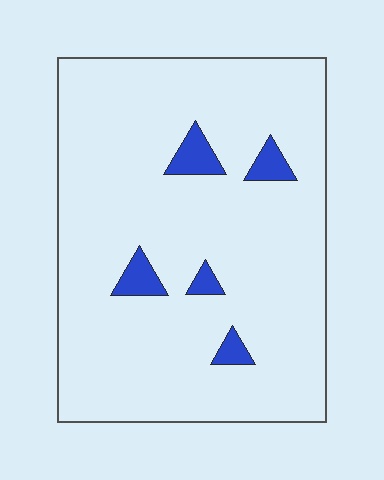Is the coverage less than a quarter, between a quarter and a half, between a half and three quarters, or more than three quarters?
Less than a quarter.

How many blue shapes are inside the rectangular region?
5.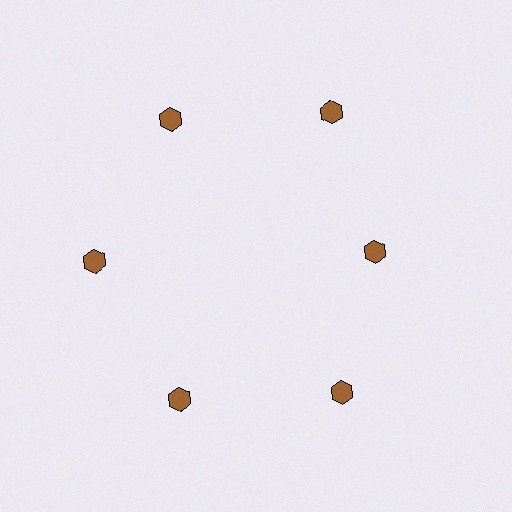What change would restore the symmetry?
The symmetry would be restored by moving it outward, back onto the ring so that all 6 hexagons sit at equal angles and equal distance from the center.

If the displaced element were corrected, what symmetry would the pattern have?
It would have 6-fold rotational symmetry — the pattern would map onto itself every 60 degrees.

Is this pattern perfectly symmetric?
No. The 6 brown hexagons are arranged in a ring, but one element near the 3 o'clock position is pulled inward toward the center, breaking the 6-fold rotational symmetry.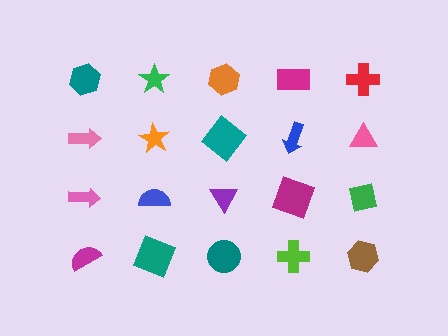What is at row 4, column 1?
A magenta semicircle.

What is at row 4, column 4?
A lime cross.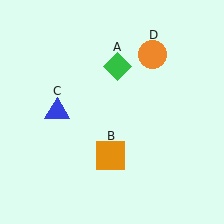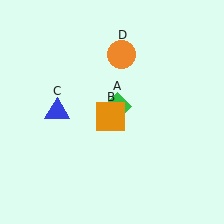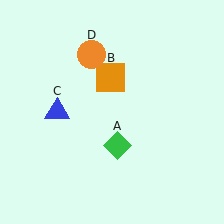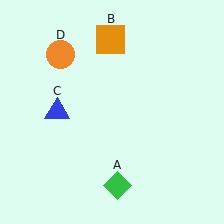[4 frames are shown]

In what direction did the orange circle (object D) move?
The orange circle (object D) moved left.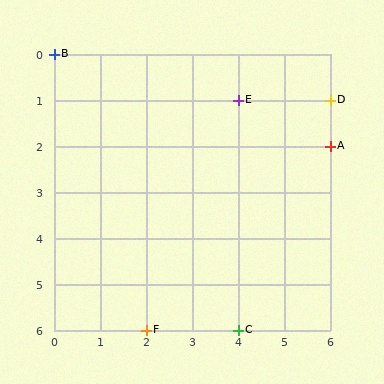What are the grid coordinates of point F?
Point F is at grid coordinates (2, 6).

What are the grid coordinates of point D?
Point D is at grid coordinates (6, 1).